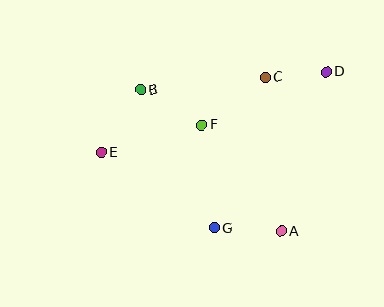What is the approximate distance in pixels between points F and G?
The distance between F and G is approximately 104 pixels.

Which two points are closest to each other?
Points C and D are closest to each other.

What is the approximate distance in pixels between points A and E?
The distance between A and E is approximately 196 pixels.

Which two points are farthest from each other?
Points D and E are farthest from each other.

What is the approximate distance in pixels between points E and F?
The distance between E and F is approximately 104 pixels.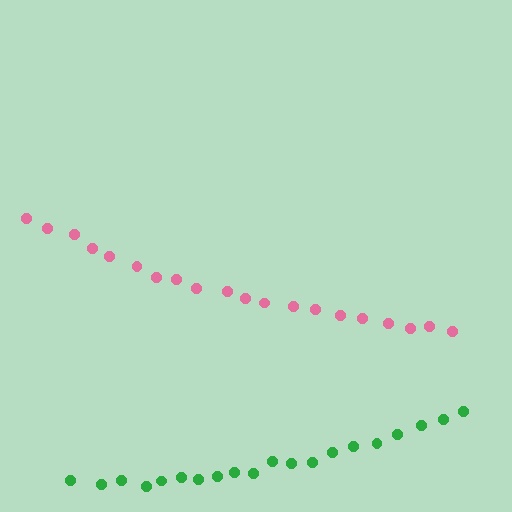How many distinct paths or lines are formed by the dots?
There are 2 distinct paths.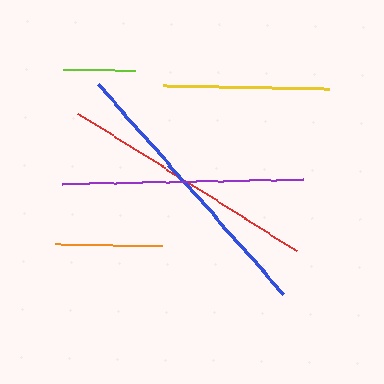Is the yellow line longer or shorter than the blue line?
The blue line is longer than the yellow line.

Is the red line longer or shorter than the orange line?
The red line is longer than the orange line.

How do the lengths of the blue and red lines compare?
The blue and red lines are approximately the same length.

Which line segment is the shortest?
The lime line is the shortest at approximately 72 pixels.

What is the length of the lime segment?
The lime segment is approximately 72 pixels long.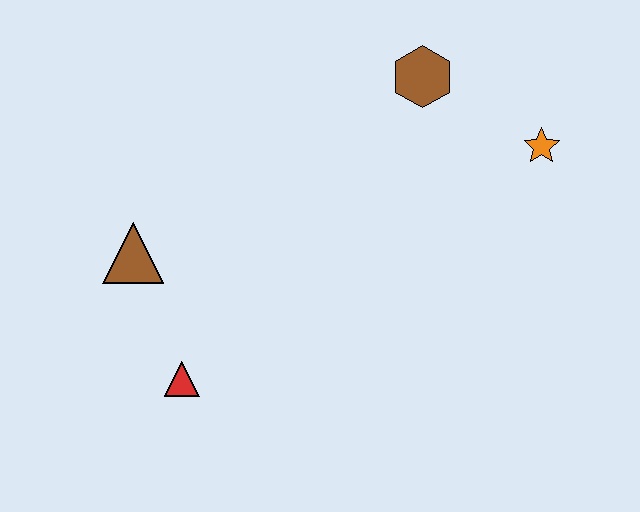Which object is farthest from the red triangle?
The orange star is farthest from the red triangle.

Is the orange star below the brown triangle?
No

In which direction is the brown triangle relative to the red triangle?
The brown triangle is above the red triangle.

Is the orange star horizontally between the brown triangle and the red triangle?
No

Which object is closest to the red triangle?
The brown triangle is closest to the red triangle.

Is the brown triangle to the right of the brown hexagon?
No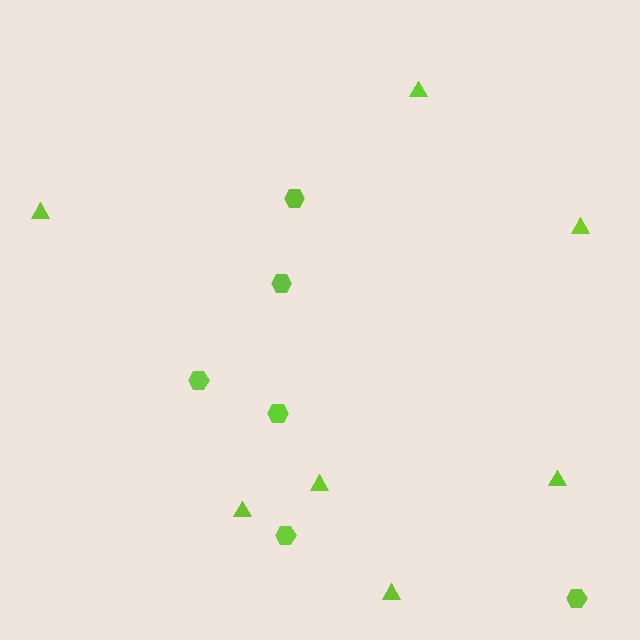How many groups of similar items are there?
There are 2 groups: one group of hexagons (6) and one group of triangles (7).